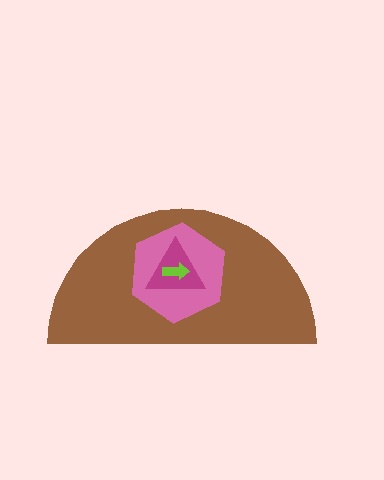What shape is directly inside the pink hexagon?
The magenta triangle.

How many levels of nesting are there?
4.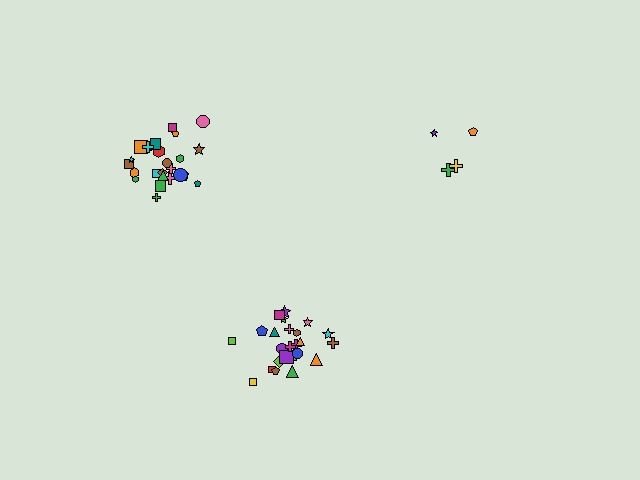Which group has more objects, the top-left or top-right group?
The top-left group.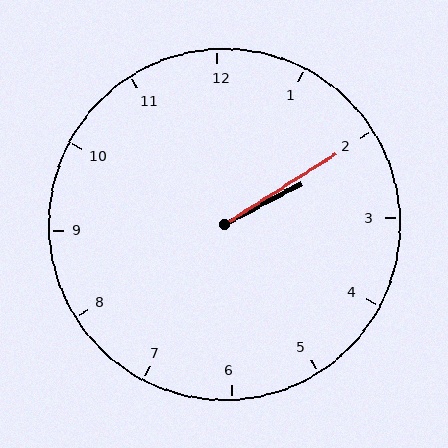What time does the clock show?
2:10.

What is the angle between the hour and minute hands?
Approximately 5 degrees.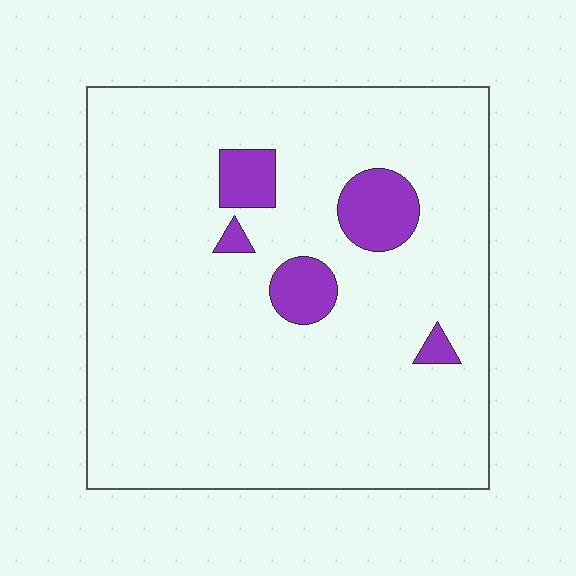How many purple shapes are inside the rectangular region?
5.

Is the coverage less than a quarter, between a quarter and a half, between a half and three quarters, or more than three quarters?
Less than a quarter.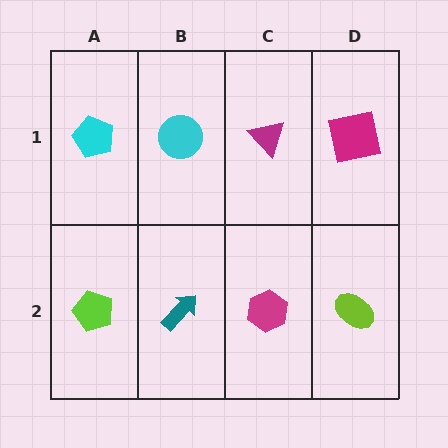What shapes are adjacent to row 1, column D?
A lime ellipse (row 2, column D), a magenta triangle (row 1, column C).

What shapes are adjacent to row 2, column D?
A magenta square (row 1, column D), a magenta hexagon (row 2, column C).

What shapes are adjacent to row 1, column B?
A teal arrow (row 2, column B), a cyan pentagon (row 1, column A), a magenta triangle (row 1, column C).